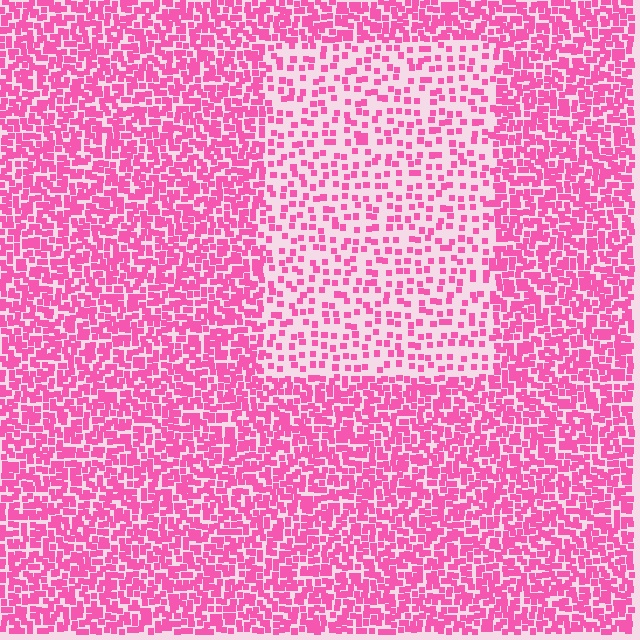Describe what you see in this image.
The image contains small pink elements arranged at two different densities. A rectangle-shaped region is visible where the elements are less densely packed than the surrounding area.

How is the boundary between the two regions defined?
The boundary is defined by a change in element density (approximately 2.3x ratio). All elements are the same color, size, and shape.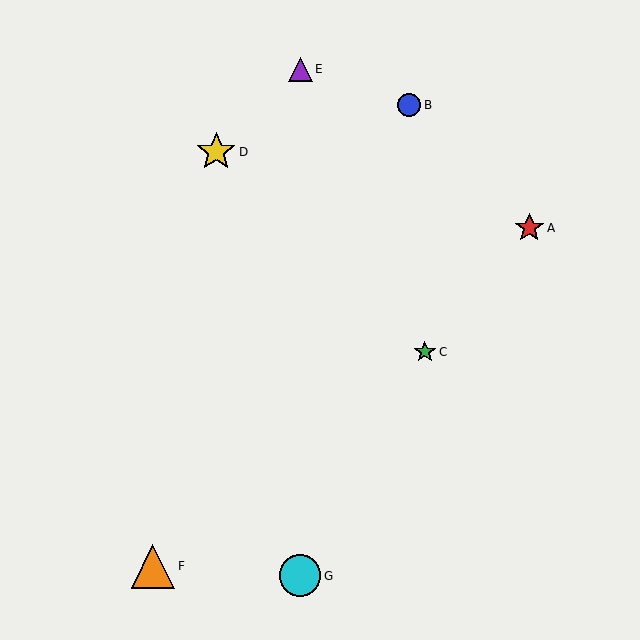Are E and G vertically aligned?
Yes, both are at x≈300.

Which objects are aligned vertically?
Objects E, G are aligned vertically.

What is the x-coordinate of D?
Object D is at x≈216.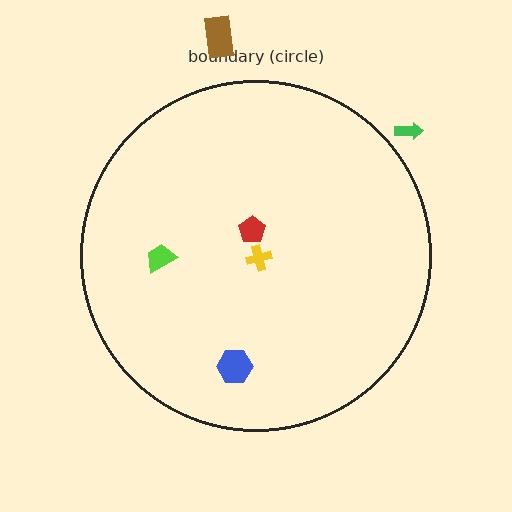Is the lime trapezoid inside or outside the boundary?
Inside.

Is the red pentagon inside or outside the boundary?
Inside.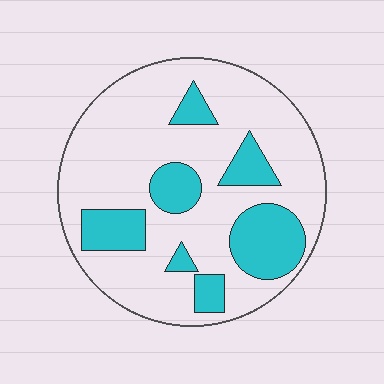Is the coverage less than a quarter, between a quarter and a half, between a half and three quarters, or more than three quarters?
Between a quarter and a half.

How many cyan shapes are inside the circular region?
7.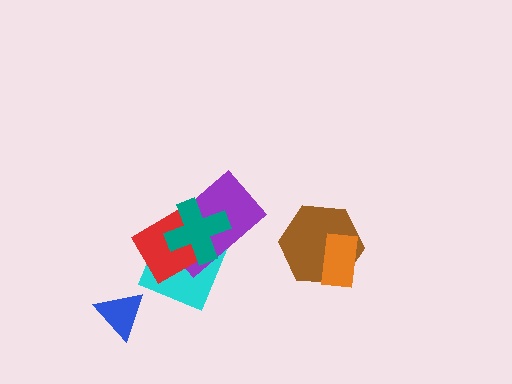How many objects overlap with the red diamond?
3 objects overlap with the red diamond.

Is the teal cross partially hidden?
No, no other shape covers it.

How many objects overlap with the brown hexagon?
1 object overlaps with the brown hexagon.